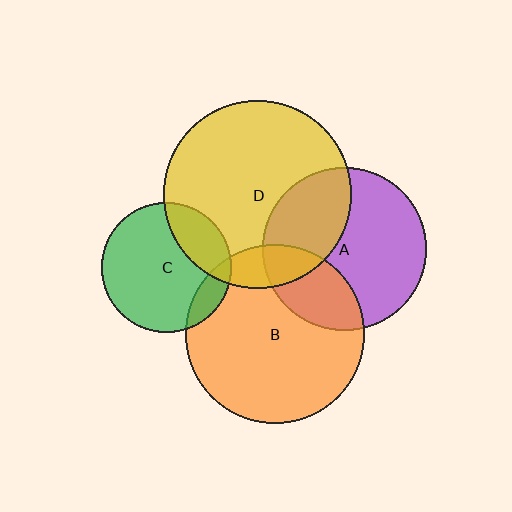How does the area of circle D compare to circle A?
Approximately 1.3 times.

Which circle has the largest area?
Circle D (yellow).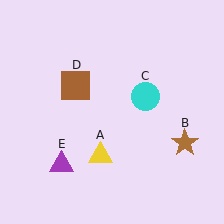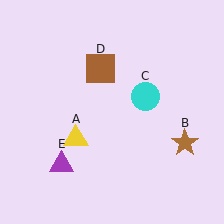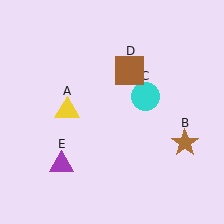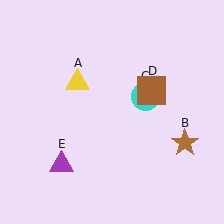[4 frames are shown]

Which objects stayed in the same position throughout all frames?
Brown star (object B) and cyan circle (object C) and purple triangle (object E) remained stationary.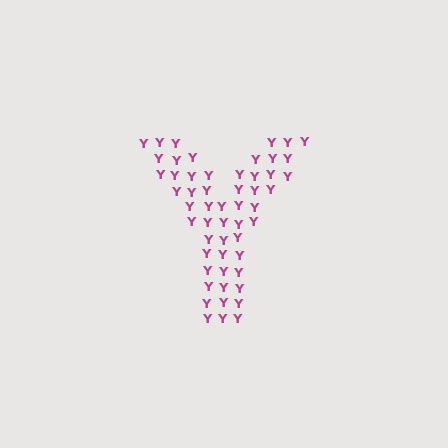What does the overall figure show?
The overall figure shows the letter Y.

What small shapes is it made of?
It is made of small letter Y's.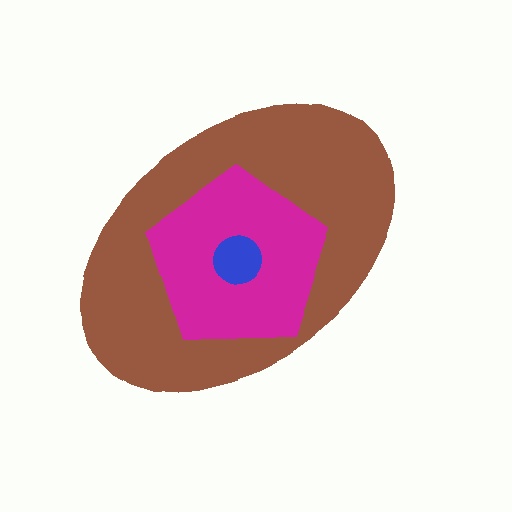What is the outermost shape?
The brown ellipse.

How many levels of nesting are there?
3.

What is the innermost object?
The blue circle.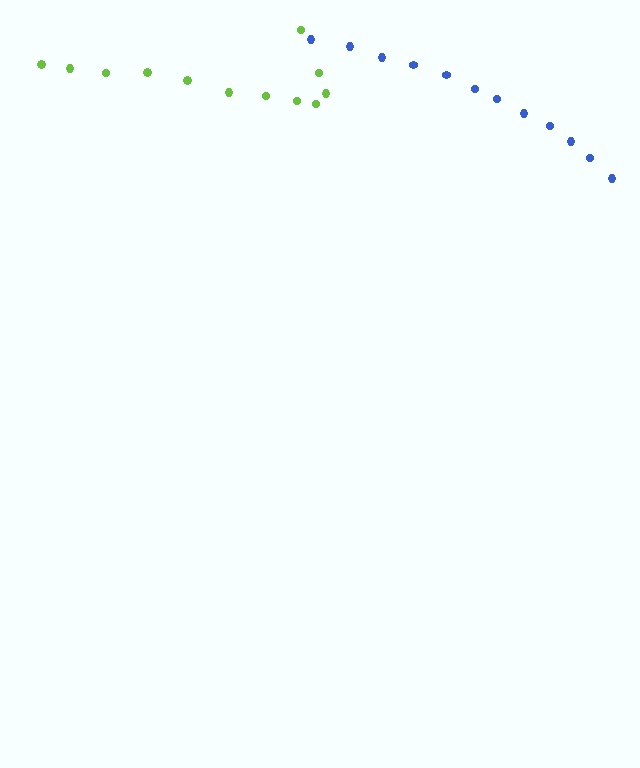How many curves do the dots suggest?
There are 2 distinct paths.